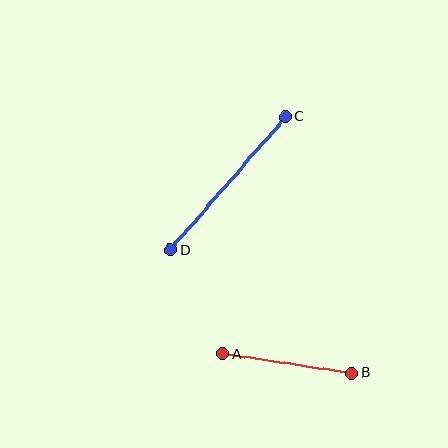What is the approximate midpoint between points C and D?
The midpoint is at approximately (228, 183) pixels.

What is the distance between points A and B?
The distance is approximately 130 pixels.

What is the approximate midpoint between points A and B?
The midpoint is at approximately (287, 363) pixels.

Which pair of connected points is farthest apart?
Points C and D are farthest apart.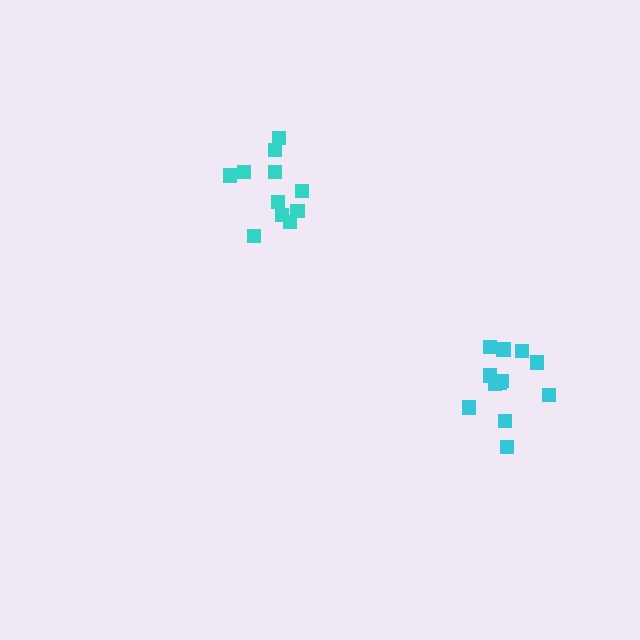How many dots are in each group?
Group 1: 12 dots, Group 2: 11 dots (23 total).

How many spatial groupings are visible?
There are 2 spatial groupings.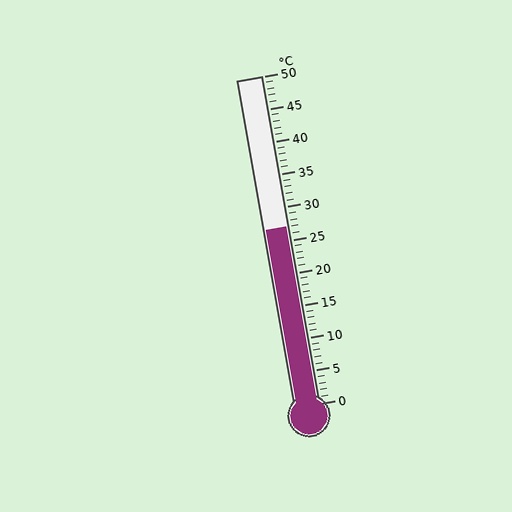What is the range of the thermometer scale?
The thermometer scale ranges from 0°C to 50°C.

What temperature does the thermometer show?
The thermometer shows approximately 27°C.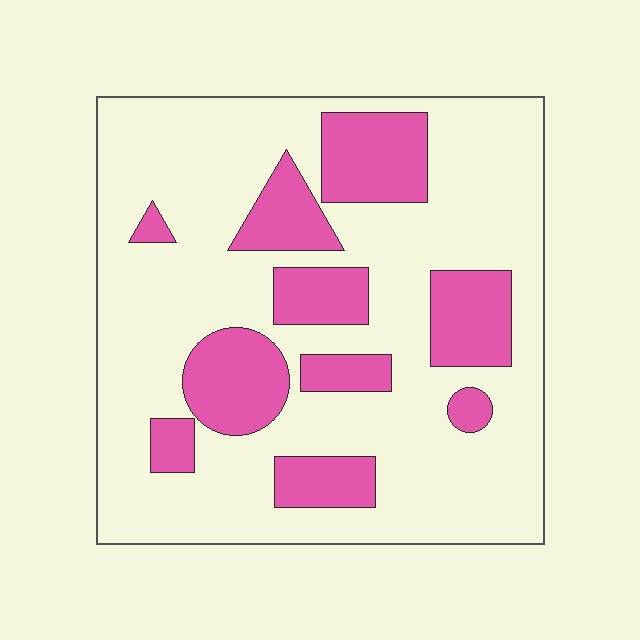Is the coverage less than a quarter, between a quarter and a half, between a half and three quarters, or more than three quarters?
Between a quarter and a half.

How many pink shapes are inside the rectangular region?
10.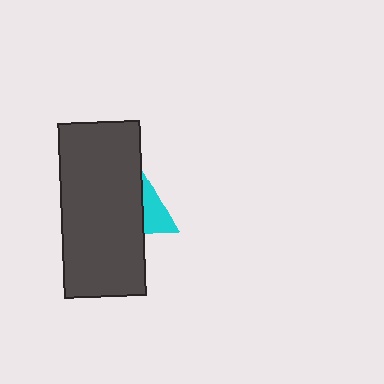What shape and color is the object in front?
The object in front is a dark gray rectangle.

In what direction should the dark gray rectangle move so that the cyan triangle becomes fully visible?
The dark gray rectangle should move left. That is the shortest direction to clear the overlap and leave the cyan triangle fully visible.